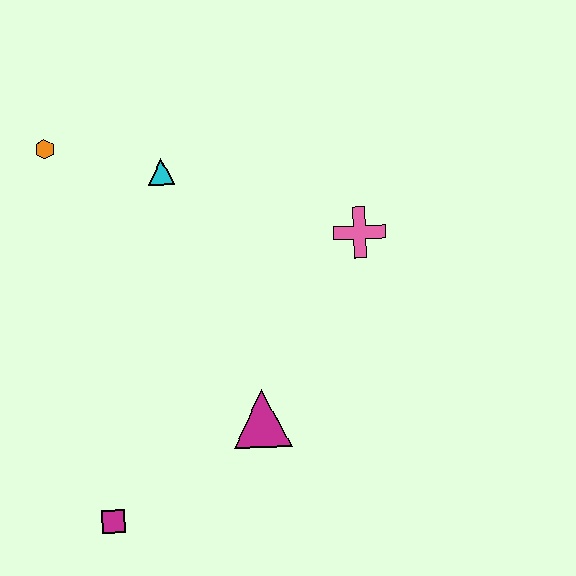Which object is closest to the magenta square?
The magenta triangle is closest to the magenta square.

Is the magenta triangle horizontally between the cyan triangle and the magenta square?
No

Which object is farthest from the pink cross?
The magenta square is farthest from the pink cross.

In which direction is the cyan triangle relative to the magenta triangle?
The cyan triangle is above the magenta triangle.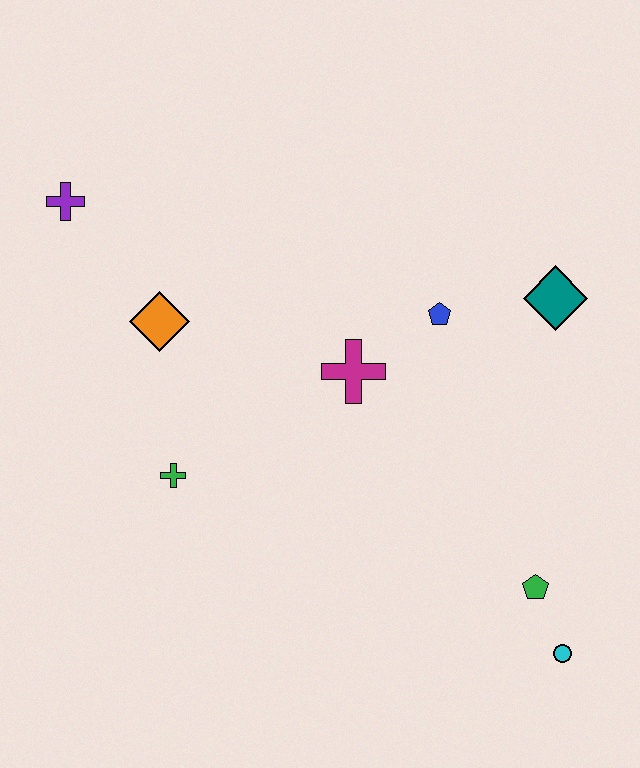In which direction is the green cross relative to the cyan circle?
The green cross is to the left of the cyan circle.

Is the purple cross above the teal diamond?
Yes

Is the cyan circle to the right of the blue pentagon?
Yes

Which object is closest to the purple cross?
The orange diamond is closest to the purple cross.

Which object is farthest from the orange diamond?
The cyan circle is farthest from the orange diamond.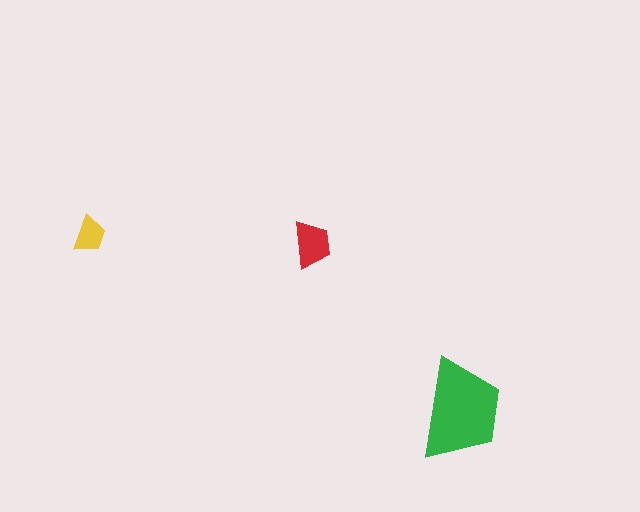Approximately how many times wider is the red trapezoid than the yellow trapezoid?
About 1.5 times wider.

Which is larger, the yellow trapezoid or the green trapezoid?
The green one.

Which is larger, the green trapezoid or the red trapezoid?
The green one.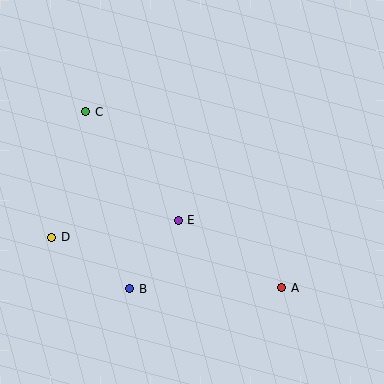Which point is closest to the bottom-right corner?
Point A is closest to the bottom-right corner.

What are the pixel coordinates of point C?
Point C is at (86, 112).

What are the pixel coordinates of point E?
Point E is at (178, 220).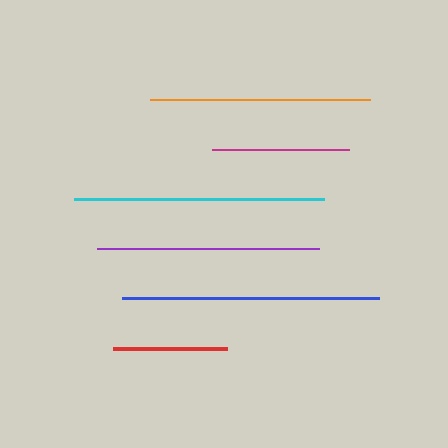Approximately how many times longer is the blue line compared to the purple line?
The blue line is approximately 1.2 times the length of the purple line.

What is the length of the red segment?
The red segment is approximately 114 pixels long.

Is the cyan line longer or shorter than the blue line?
The blue line is longer than the cyan line.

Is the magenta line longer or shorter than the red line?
The magenta line is longer than the red line.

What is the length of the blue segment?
The blue segment is approximately 257 pixels long.